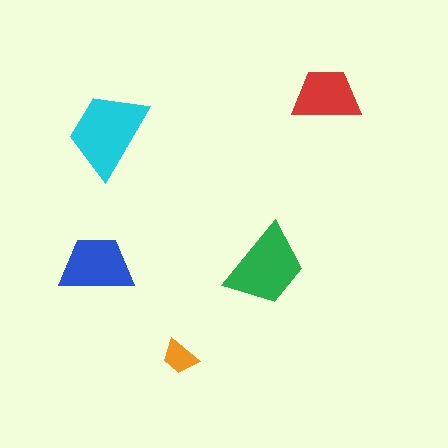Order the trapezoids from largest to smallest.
the cyan one, the green one, the blue one, the red one, the orange one.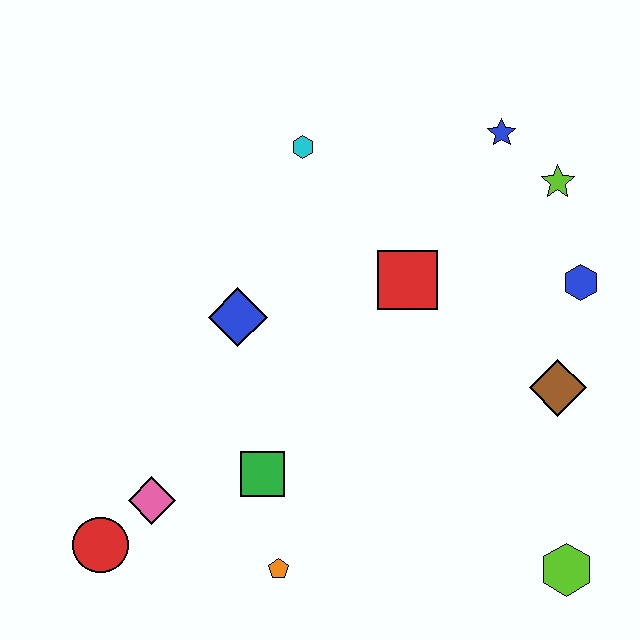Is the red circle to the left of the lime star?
Yes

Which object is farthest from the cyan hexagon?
The lime hexagon is farthest from the cyan hexagon.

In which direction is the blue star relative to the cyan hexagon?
The blue star is to the right of the cyan hexagon.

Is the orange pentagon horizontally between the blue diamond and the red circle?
No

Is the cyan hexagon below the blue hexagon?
No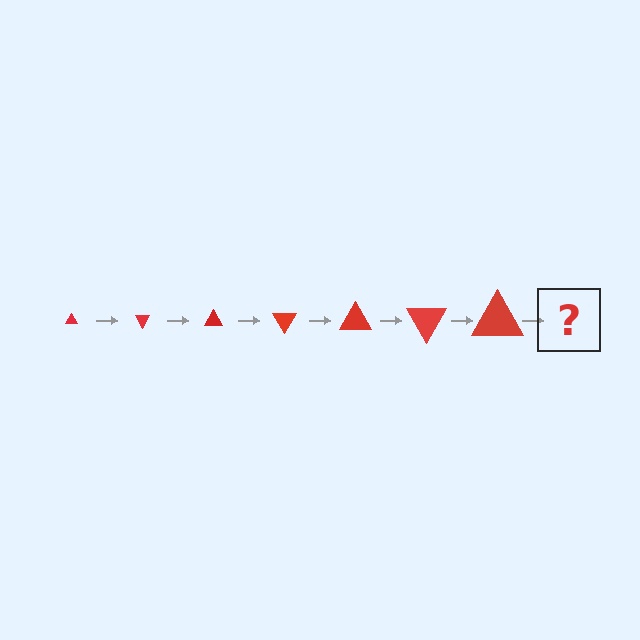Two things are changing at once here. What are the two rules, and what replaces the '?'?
The two rules are that the triangle grows larger each step and it rotates 60 degrees each step. The '?' should be a triangle, larger than the previous one and rotated 420 degrees from the start.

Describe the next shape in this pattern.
It should be a triangle, larger than the previous one and rotated 420 degrees from the start.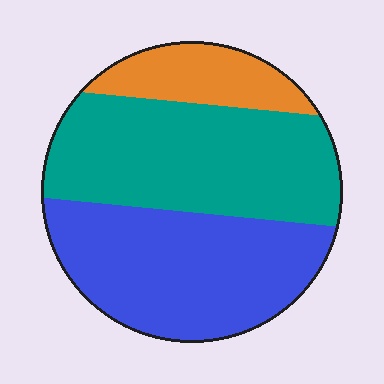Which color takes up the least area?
Orange, at roughly 15%.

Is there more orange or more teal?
Teal.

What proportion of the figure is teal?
Teal takes up between a third and a half of the figure.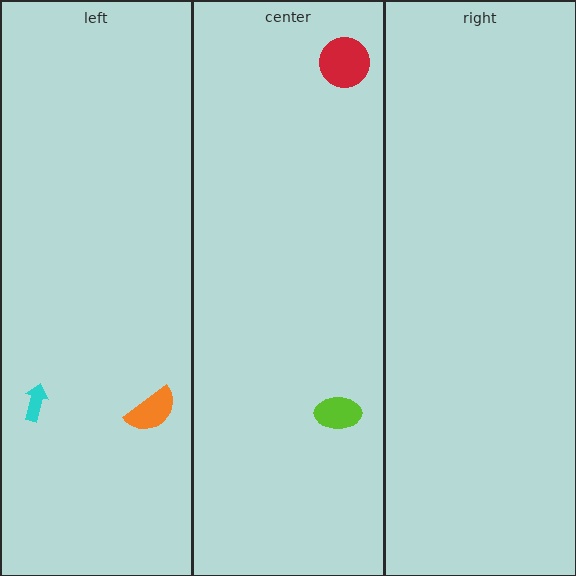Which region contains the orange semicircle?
The left region.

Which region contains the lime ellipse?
The center region.